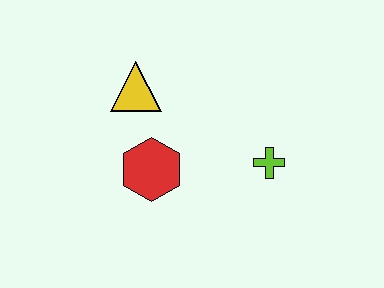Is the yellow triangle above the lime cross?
Yes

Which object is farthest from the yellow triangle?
The lime cross is farthest from the yellow triangle.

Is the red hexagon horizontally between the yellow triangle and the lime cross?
Yes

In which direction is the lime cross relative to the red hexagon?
The lime cross is to the right of the red hexagon.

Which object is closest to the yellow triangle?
The red hexagon is closest to the yellow triangle.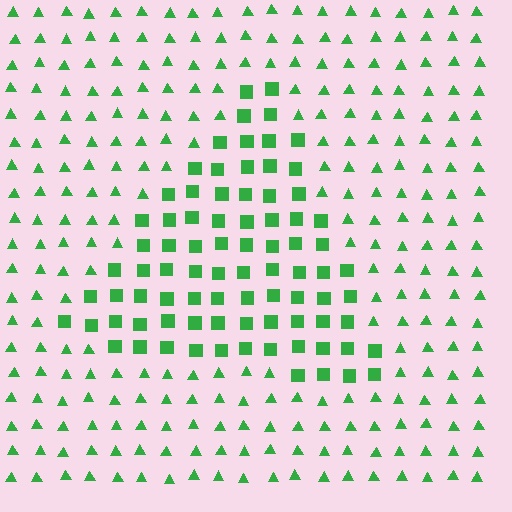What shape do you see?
I see a triangle.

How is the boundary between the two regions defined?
The boundary is defined by a change in element shape: squares inside vs. triangles outside. All elements share the same color and spacing.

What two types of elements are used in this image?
The image uses squares inside the triangle region and triangles outside it.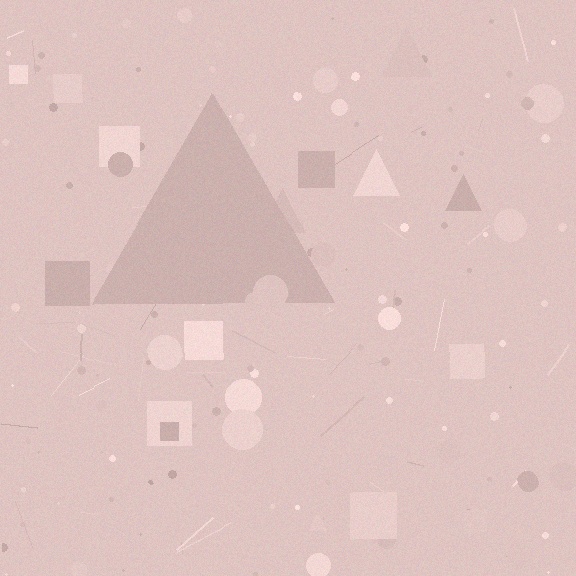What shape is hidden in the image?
A triangle is hidden in the image.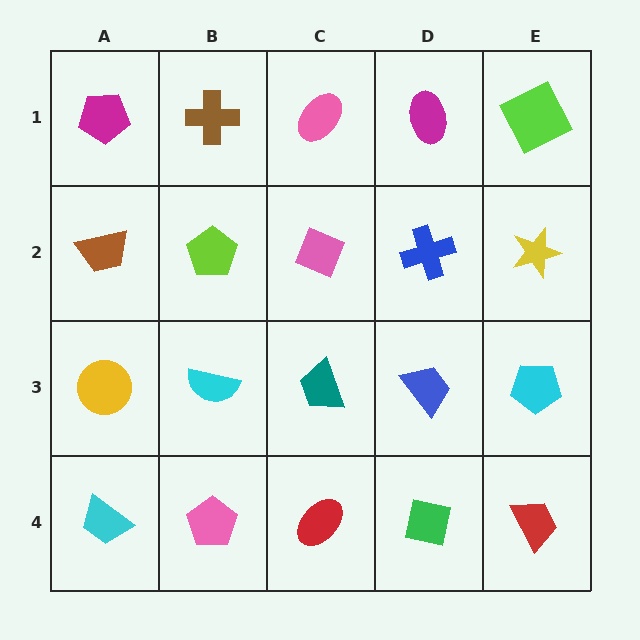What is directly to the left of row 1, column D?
A pink ellipse.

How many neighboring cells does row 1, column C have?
3.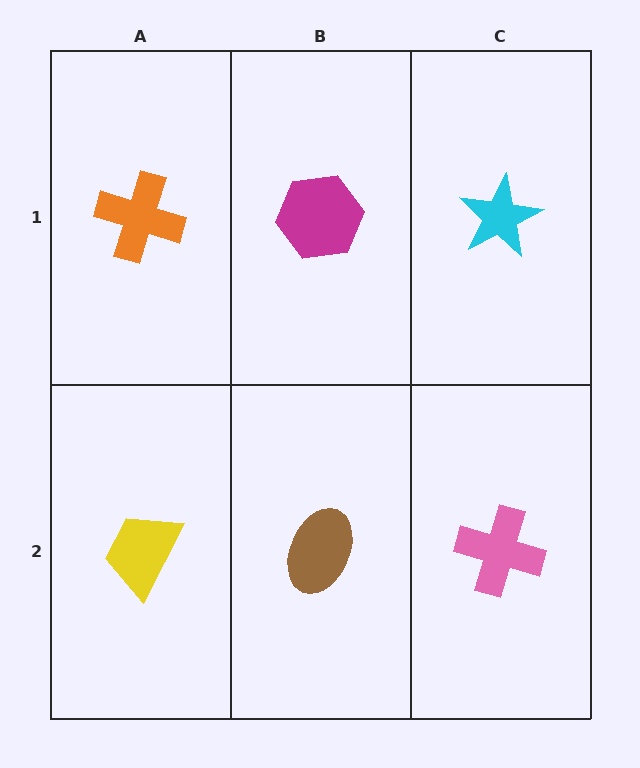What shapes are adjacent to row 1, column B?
A brown ellipse (row 2, column B), an orange cross (row 1, column A), a cyan star (row 1, column C).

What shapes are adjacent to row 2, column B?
A magenta hexagon (row 1, column B), a yellow trapezoid (row 2, column A), a pink cross (row 2, column C).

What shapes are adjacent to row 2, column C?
A cyan star (row 1, column C), a brown ellipse (row 2, column B).